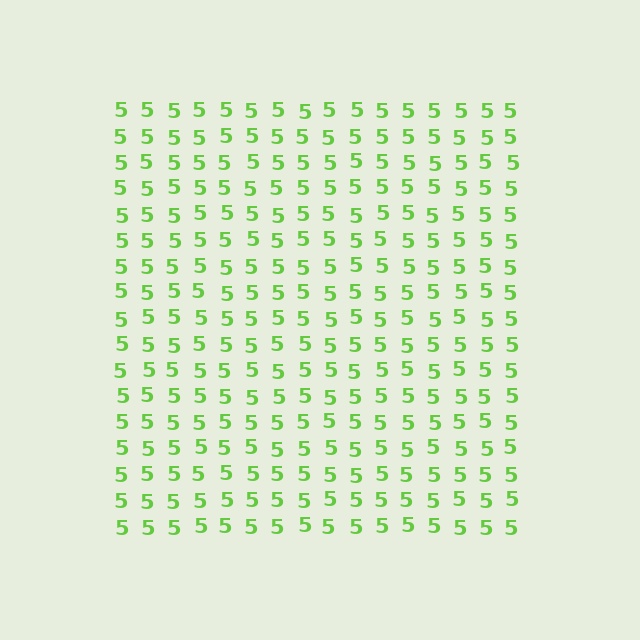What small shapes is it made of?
It is made of small digit 5's.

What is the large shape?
The large shape is a square.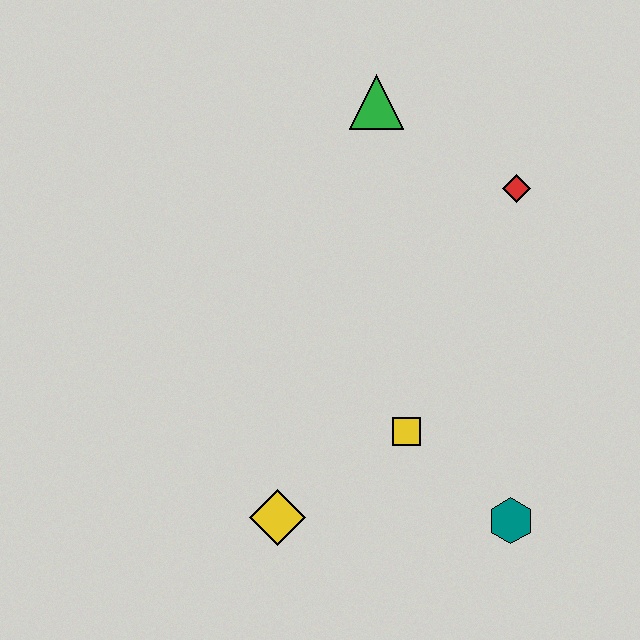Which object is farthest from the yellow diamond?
The green triangle is farthest from the yellow diamond.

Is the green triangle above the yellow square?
Yes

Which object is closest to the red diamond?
The green triangle is closest to the red diamond.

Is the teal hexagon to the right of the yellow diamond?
Yes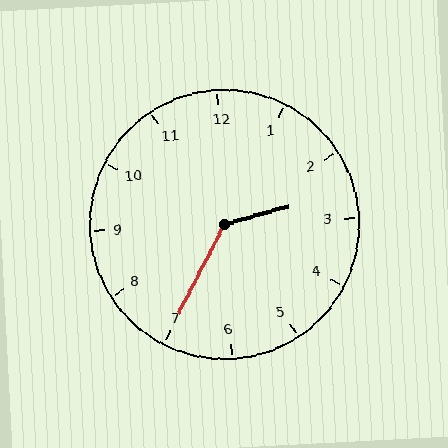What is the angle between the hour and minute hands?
Approximately 132 degrees.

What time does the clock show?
2:35.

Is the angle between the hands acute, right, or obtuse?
It is obtuse.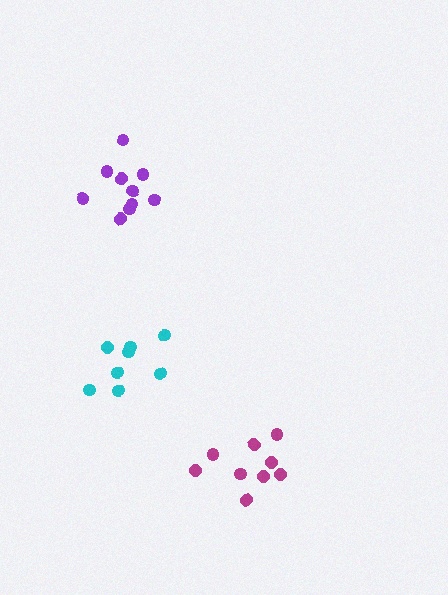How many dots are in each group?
Group 1: 9 dots, Group 2: 10 dots, Group 3: 8 dots (27 total).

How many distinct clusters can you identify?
There are 3 distinct clusters.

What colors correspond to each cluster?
The clusters are colored: magenta, purple, cyan.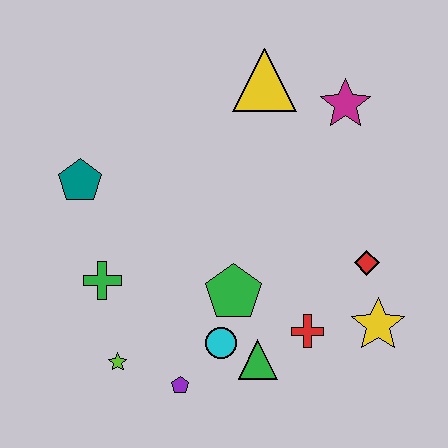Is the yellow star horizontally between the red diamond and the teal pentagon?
No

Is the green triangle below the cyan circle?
Yes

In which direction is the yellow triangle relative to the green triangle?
The yellow triangle is above the green triangle.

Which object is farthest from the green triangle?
The yellow triangle is farthest from the green triangle.